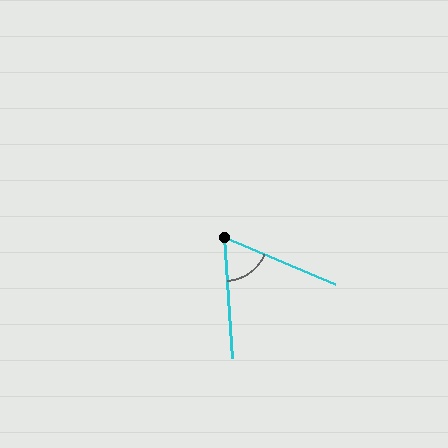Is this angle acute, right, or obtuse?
It is acute.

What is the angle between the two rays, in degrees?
Approximately 63 degrees.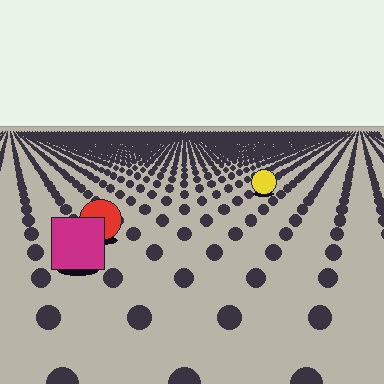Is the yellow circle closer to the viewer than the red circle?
No. The red circle is closer — you can tell from the texture gradient: the ground texture is coarser near it.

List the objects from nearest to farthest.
From nearest to farthest: the magenta square, the red circle, the yellow circle.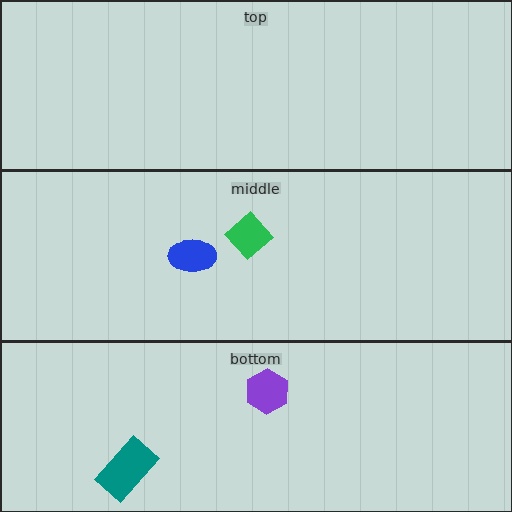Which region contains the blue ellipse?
The middle region.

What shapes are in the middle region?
The green diamond, the blue ellipse.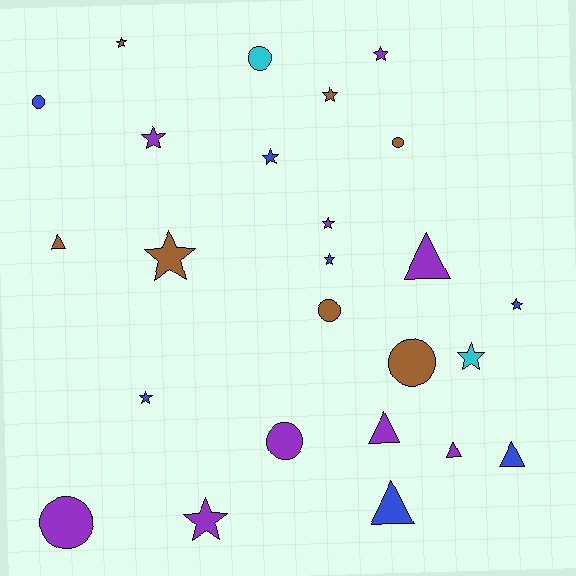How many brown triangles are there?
There is 1 brown triangle.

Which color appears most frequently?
Purple, with 9 objects.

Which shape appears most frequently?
Star, with 12 objects.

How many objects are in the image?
There are 25 objects.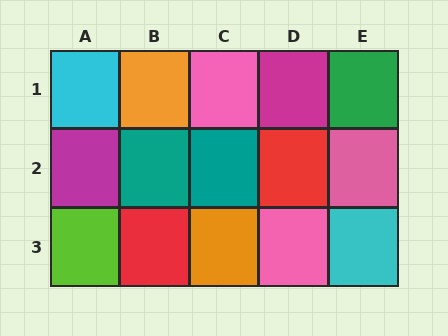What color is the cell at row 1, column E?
Green.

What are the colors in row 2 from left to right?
Magenta, teal, teal, red, pink.